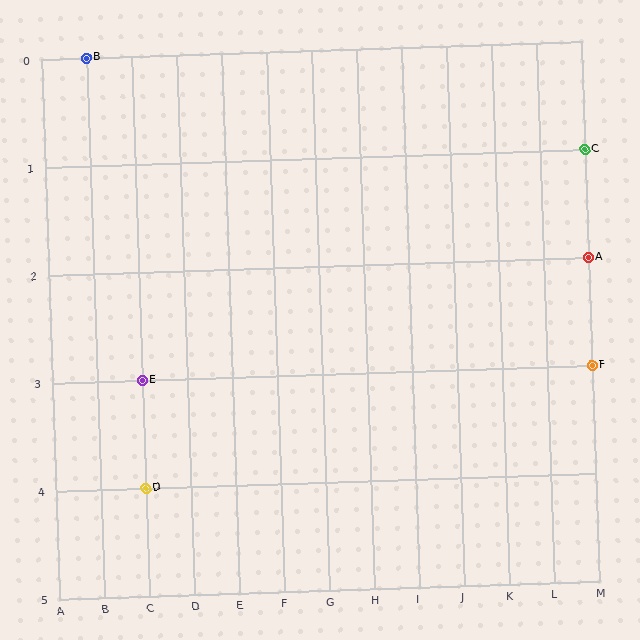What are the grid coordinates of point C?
Point C is at grid coordinates (M, 1).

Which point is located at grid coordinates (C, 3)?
Point E is at (C, 3).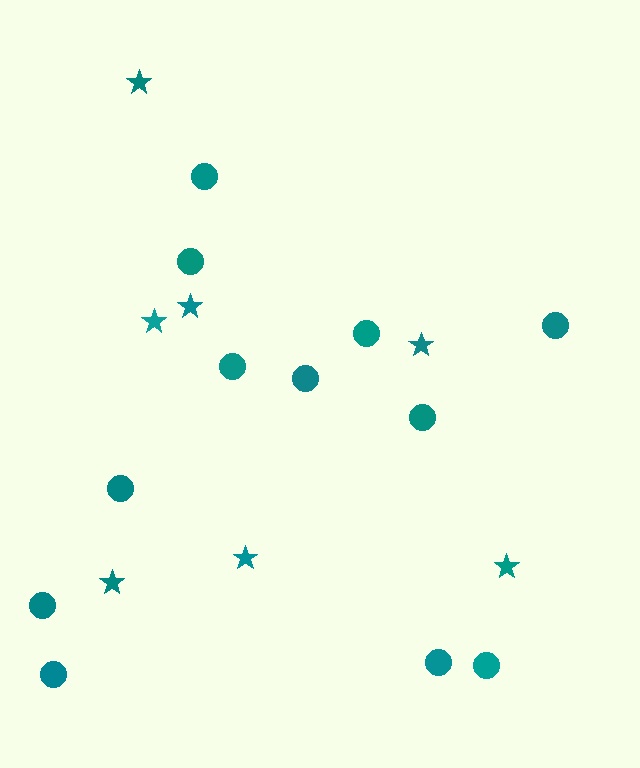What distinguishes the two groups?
There are 2 groups: one group of circles (12) and one group of stars (7).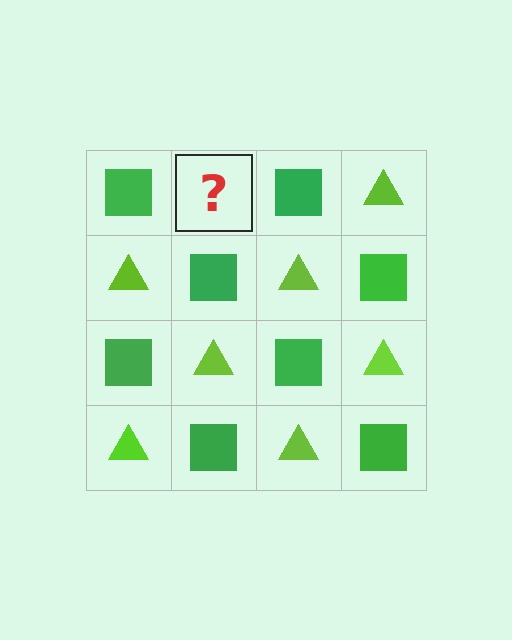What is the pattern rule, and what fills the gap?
The rule is that it alternates green square and lime triangle in a checkerboard pattern. The gap should be filled with a lime triangle.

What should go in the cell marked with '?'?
The missing cell should contain a lime triangle.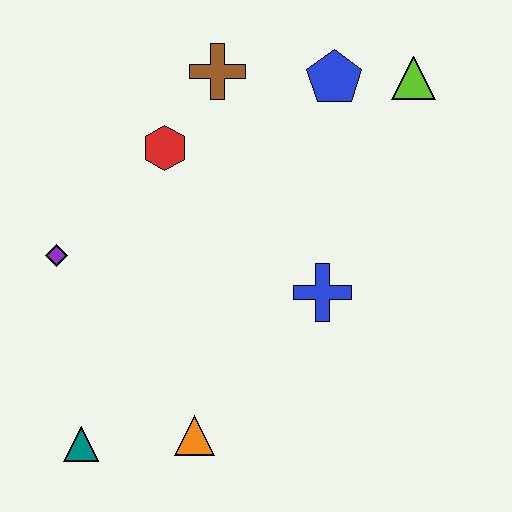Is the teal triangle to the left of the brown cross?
Yes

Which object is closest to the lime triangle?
The blue pentagon is closest to the lime triangle.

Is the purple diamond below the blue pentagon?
Yes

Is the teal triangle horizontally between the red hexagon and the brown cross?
No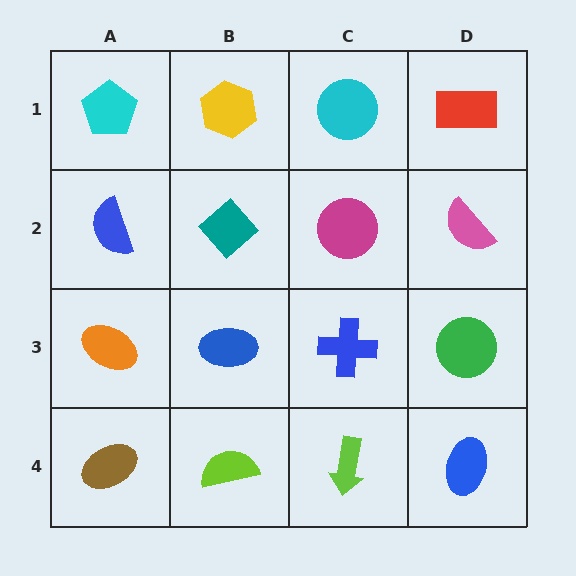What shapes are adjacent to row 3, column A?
A blue semicircle (row 2, column A), a brown ellipse (row 4, column A), a blue ellipse (row 3, column B).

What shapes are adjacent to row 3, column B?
A teal diamond (row 2, column B), a lime semicircle (row 4, column B), an orange ellipse (row 3, column A), a blue cross (row 3, column C).